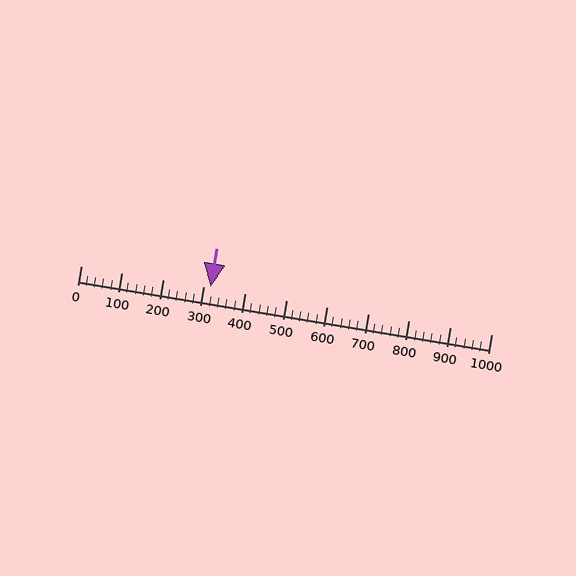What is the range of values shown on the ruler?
The ruler shows values from 0 to 1000.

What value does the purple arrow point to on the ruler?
The purple arrow points to approximately 317.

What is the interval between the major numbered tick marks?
The major tick marks are spaced 100 units apart.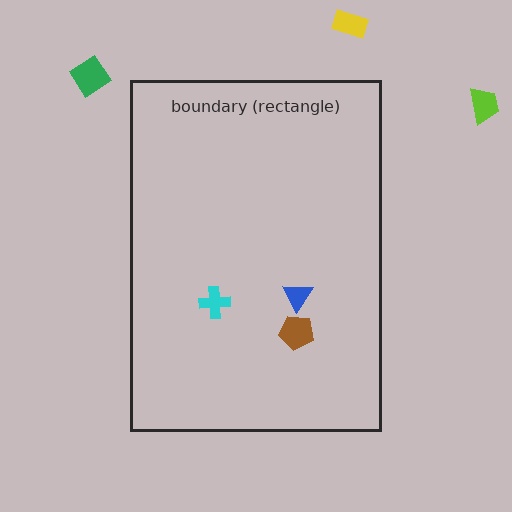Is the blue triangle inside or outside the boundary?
Inside.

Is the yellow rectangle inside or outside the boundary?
Outside.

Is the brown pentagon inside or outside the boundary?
Inside.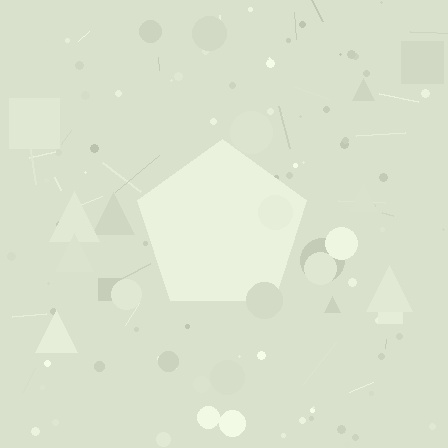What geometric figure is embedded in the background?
A pentagon is embedded in the background.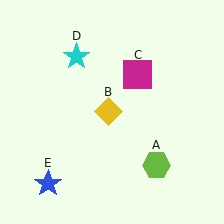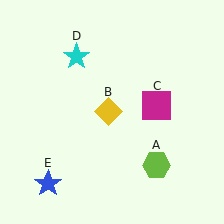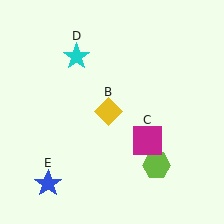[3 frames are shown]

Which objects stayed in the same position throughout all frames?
Lime hexagon (object A) and yellow diamond (object B) and cyan star (object D) and blue star (object E) remained stationary.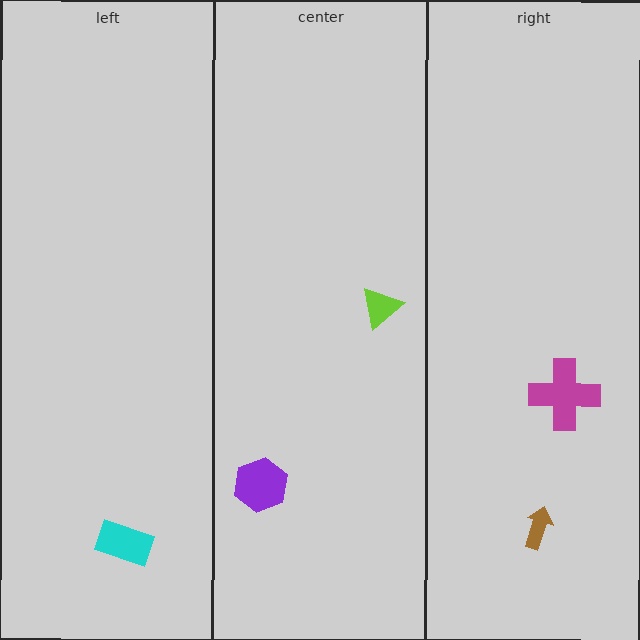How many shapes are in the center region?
2.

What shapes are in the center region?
The lime triangle, the purple hexagon.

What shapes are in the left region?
The cyan rectangle.